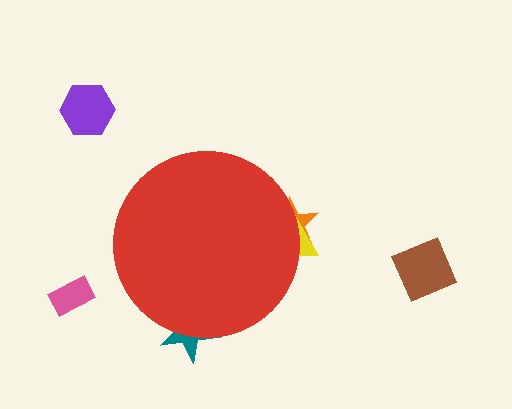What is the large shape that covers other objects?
A red circle.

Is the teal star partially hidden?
Yes, the teal star is partially hidden behind the red circle.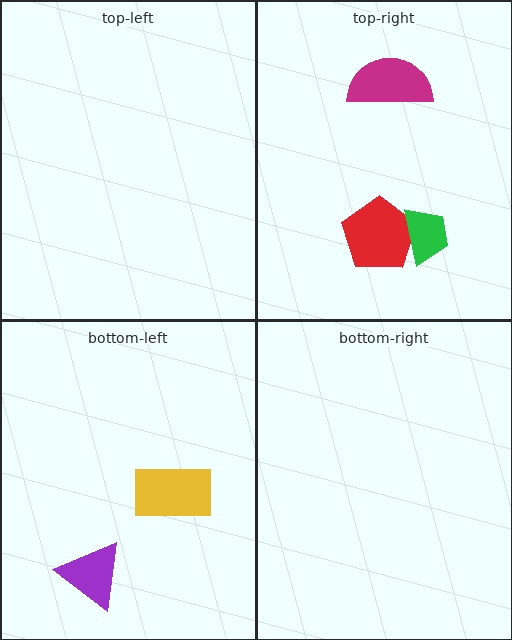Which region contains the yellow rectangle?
The bottom-left region.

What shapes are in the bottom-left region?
The purple triangle, the yellow rectangle.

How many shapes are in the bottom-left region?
2.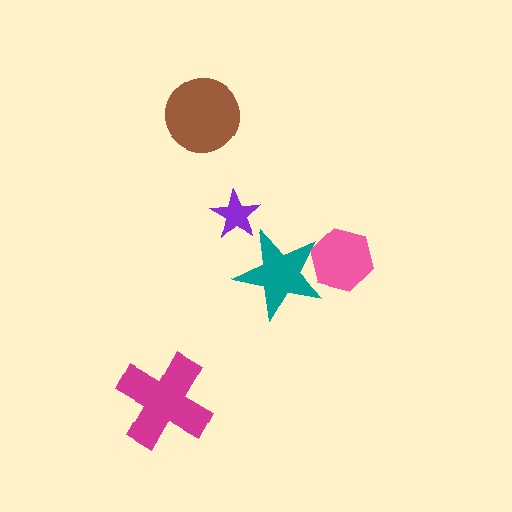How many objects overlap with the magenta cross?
0 objects overlap with the magenta cross.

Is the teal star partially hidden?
Yes, it is partially covered by another shape.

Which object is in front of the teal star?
The pink hexagon is in front of the teal star.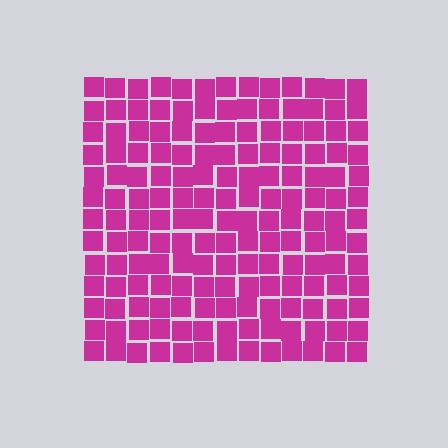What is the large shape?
The large shape is a square.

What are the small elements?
The small elements are squares.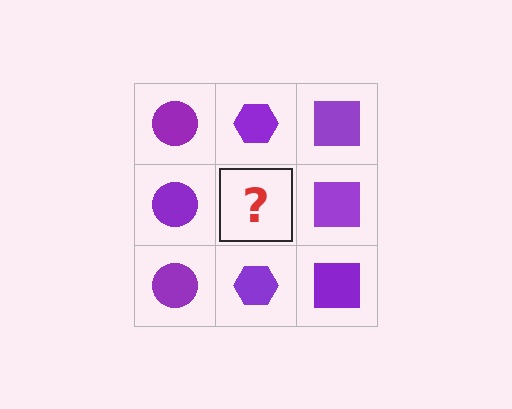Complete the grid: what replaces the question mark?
The question mark should be replaced with a purple hexagon.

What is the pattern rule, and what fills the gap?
The rule is that each column has a consistent shape. The gap should be filled with a purple hexagon.